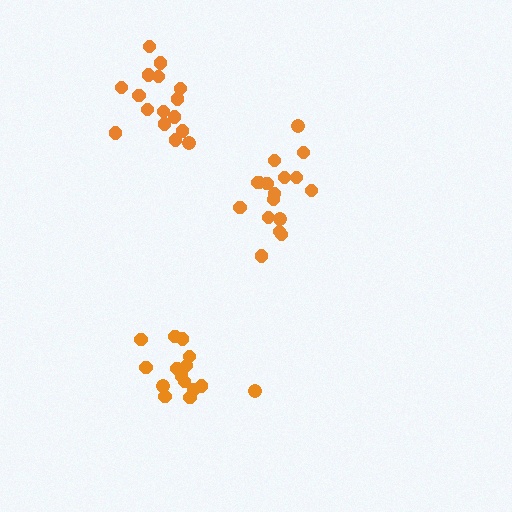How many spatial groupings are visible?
There are 3 spatial groupings.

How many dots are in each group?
Group 1: 16 dots, Group 2: 17 dots, Group 3: 17 dots (50 total).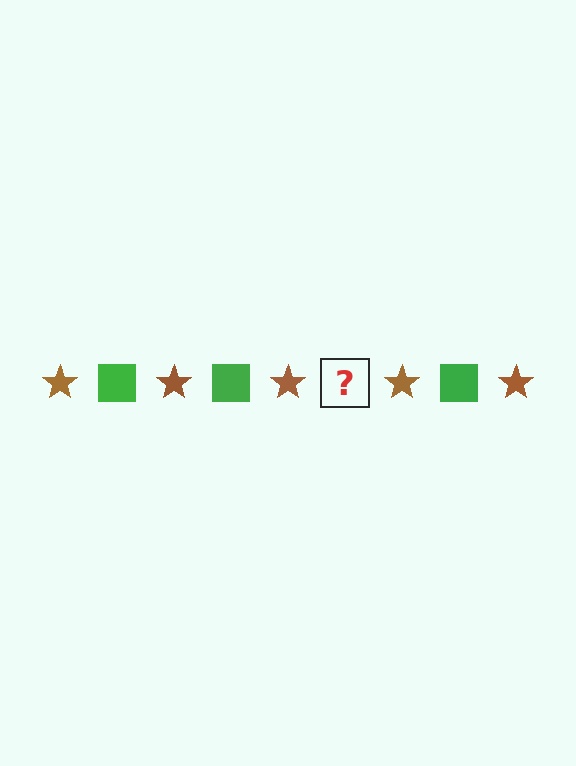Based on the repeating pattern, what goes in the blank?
The blank should be a green square.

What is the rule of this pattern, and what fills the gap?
The rule is that the pattern alternates between brown star and green square. The gap should be filled with a green square.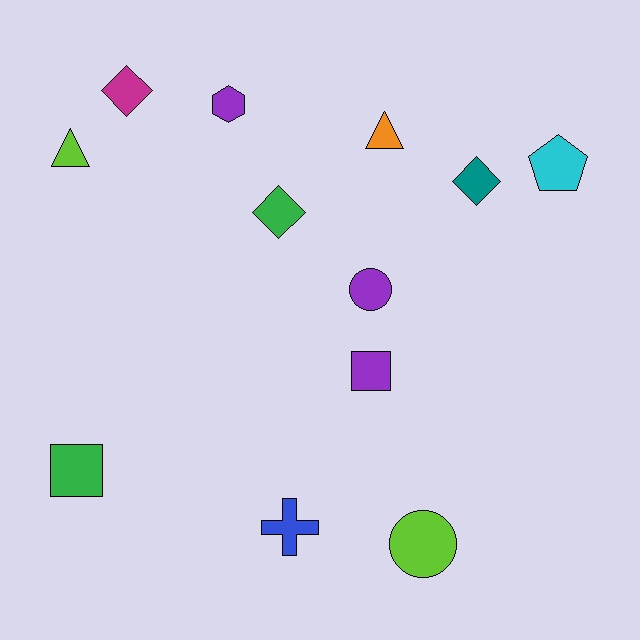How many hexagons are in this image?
There is 1 hexagon.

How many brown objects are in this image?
There are no brown objects.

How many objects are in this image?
There are 12 objects.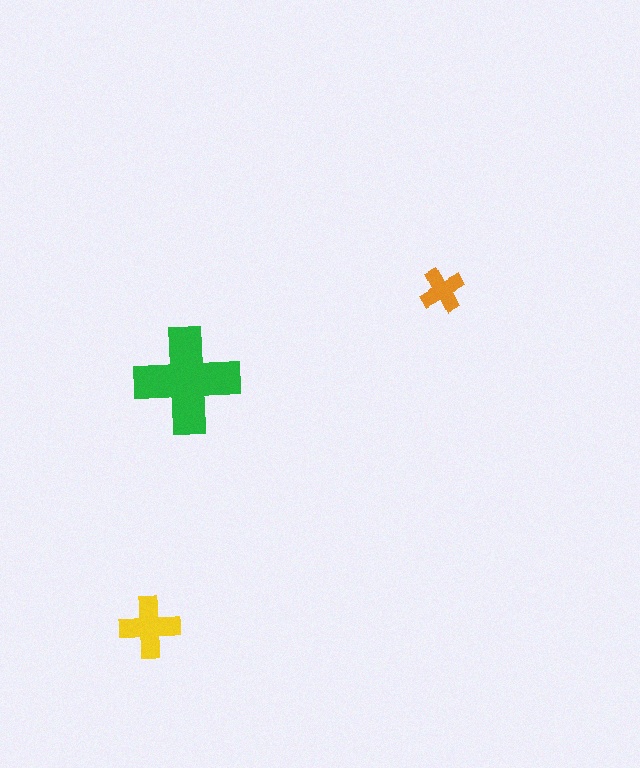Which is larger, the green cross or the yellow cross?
The green one.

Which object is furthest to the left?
The yellow cross is leftmost.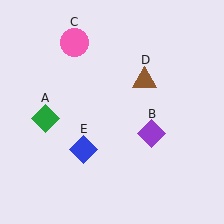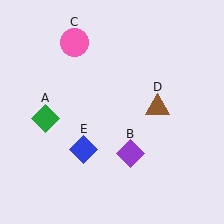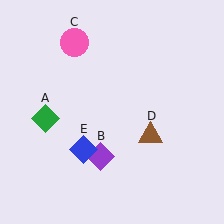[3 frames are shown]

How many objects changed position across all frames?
2 objects changed position: purple diamond (object B), brown triangle (object D).